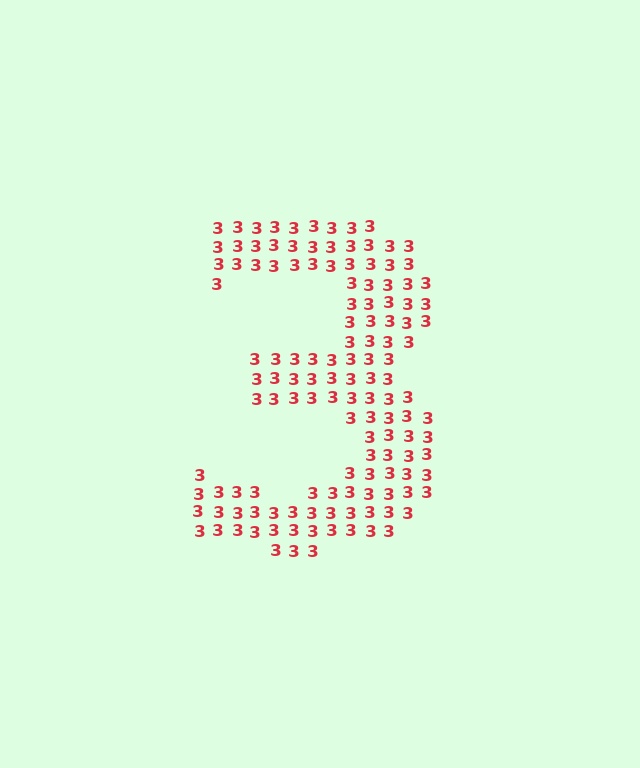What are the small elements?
The small elements are digit 3's.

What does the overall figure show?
The overall figure shows the digit 3.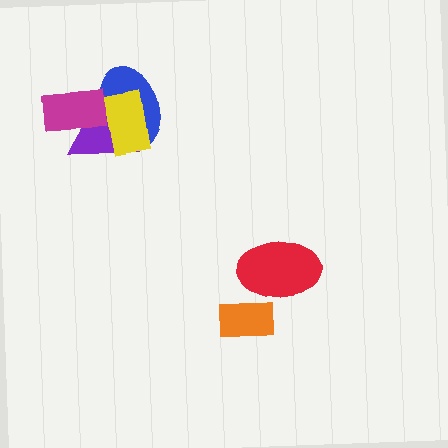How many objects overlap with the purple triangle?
3 objects overlap with the purple triangle.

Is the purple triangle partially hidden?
Yes, it is partially covered by another shape.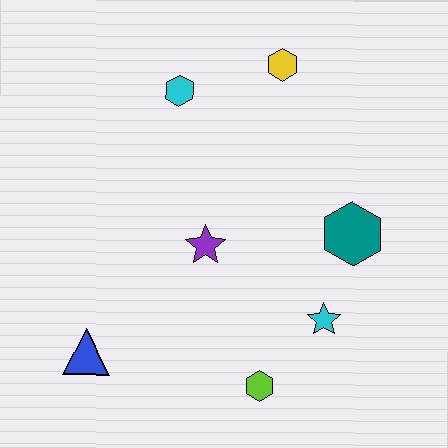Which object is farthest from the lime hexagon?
The yellow hexagon is farthest from the lime hexagon.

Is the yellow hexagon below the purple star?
No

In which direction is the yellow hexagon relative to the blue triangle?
The yellow hexagon is above the blue triangle.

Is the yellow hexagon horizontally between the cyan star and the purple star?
Yes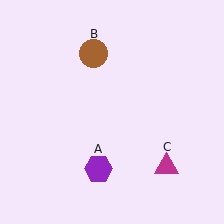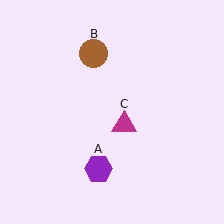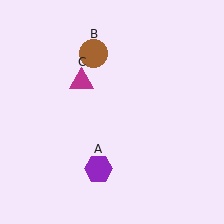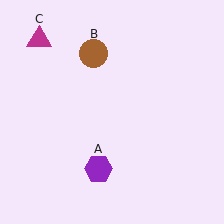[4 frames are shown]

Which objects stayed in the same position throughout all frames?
Purple hexagon (object A) and brown circle (object B) remained stationary.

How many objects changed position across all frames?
1 object changed position: magenta triangle (object C).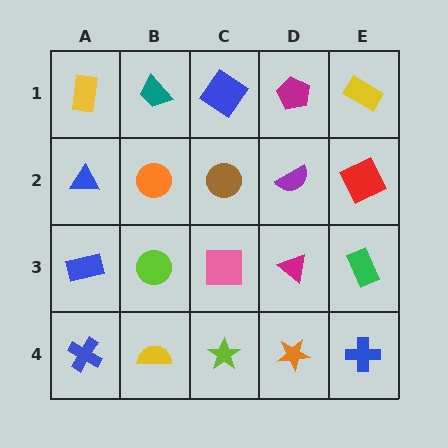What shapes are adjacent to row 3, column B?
An orange circle (row 2, column B), a yellow semicircle (row 4, column B), a blue rectangle (row 3, column A), a pink square (row 3, column C).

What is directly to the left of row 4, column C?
A yellow semicircle.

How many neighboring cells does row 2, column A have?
3.